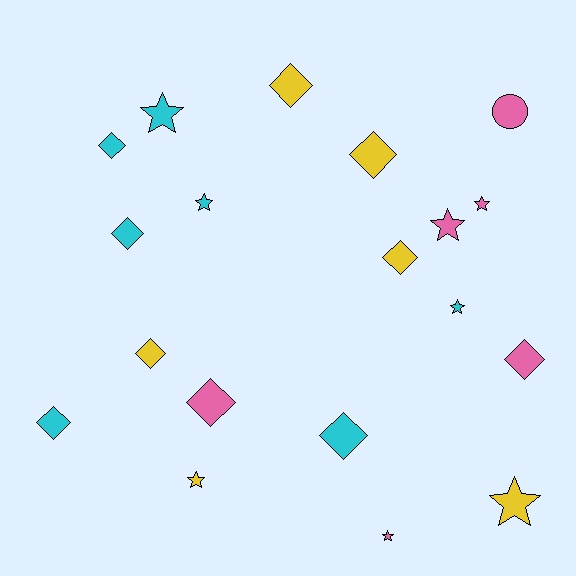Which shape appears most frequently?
Diamond, with 10 objects.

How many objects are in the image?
There are 19 objects.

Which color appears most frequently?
Cyan, with 7 objects.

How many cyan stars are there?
There are 3 cyan stars.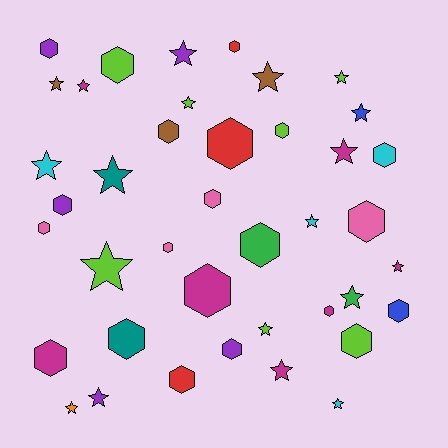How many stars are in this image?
There are 19 stars.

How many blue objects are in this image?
There are 2 blue objects.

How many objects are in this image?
There are 40 objects.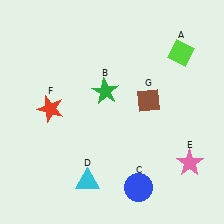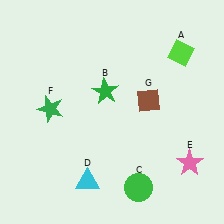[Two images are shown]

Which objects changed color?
C changed from blue to green. F changed from red to green.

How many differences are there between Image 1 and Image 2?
There are 2 differences between the two images.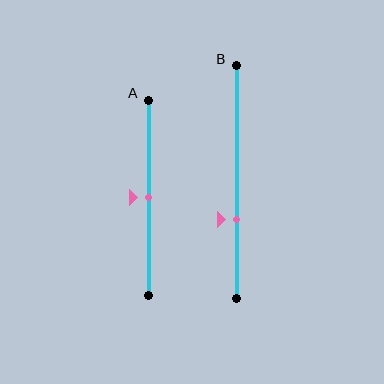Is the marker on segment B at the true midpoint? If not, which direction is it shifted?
No, the marker on segment B is shifted downward by about 16% of the segment length.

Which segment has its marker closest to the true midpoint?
Segment A has its marker closest to the true midpoint.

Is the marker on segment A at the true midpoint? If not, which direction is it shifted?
Yes, the marker on segment A is at the true midpoint.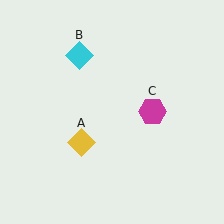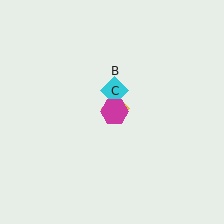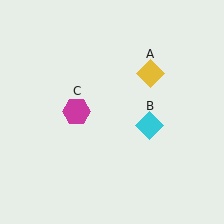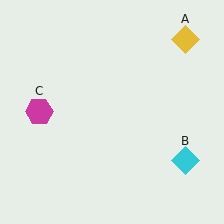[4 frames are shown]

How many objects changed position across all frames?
3 objects changed position: yellow diamond (object A), cyan diamond (object B), magenta hexagon (object C).